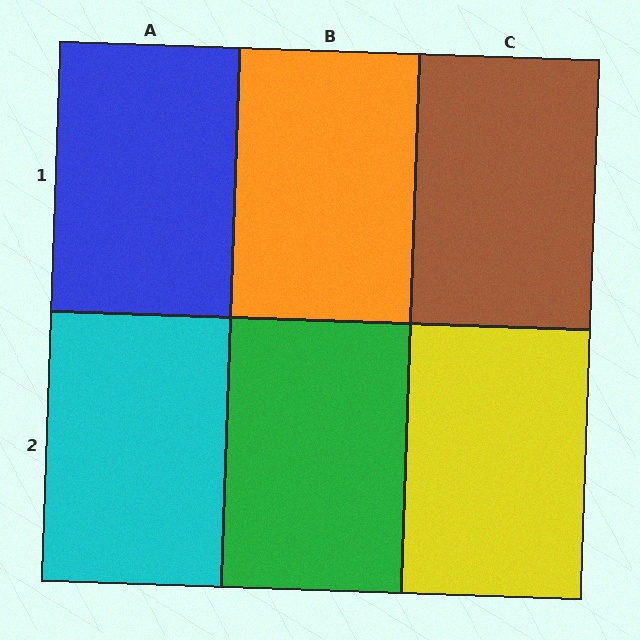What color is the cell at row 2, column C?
Yellow.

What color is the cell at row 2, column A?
Cyan.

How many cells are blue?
1 cell is blue.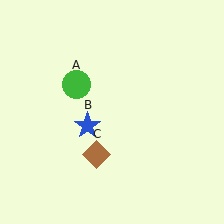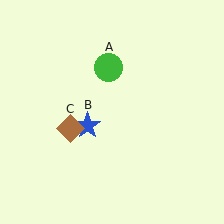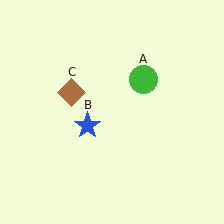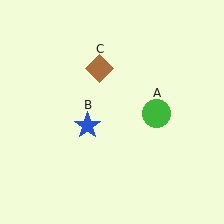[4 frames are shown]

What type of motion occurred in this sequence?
The green circle (object A), brown diamond (object C) rotated clockwise around the center of the scene.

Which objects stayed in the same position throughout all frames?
Blue star (object B) remained stationary.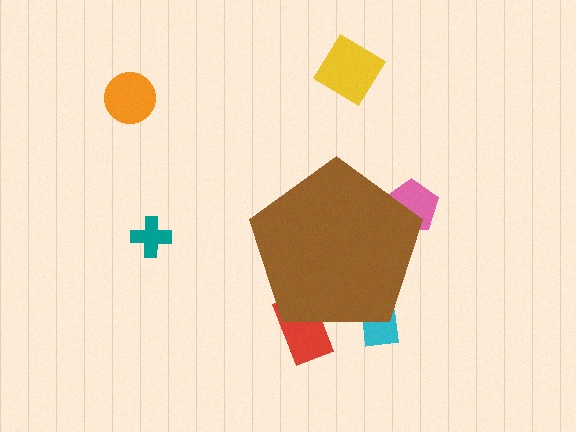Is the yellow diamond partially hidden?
No, the yellow diamond is fully visible.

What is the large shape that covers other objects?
A brown pentagon.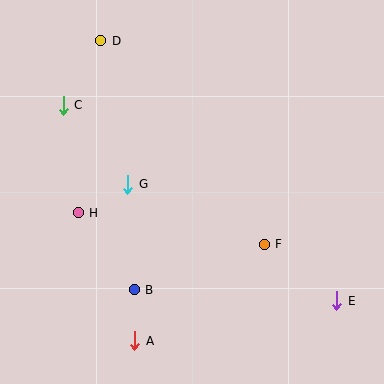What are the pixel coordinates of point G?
Point G is at (128, 184).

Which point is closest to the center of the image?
Point G at (128, 184) is closest to the center.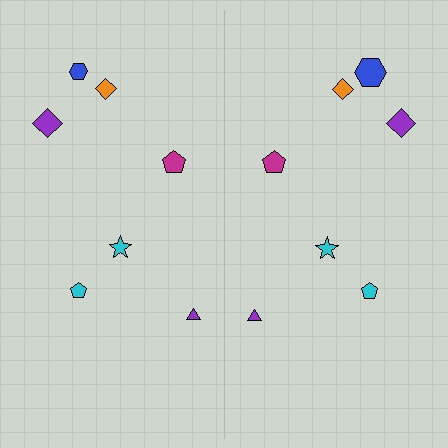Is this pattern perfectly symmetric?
No, the pattern is not perfectly symmetric. The blue hexagon on the right side has a different size than its mirror counterpart.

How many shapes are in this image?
There are 14 shapes in this image.